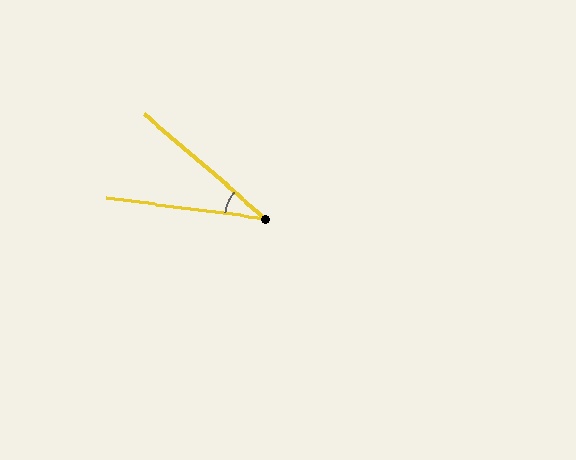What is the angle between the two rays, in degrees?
Approximately 34 degrees.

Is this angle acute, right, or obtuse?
It is acute.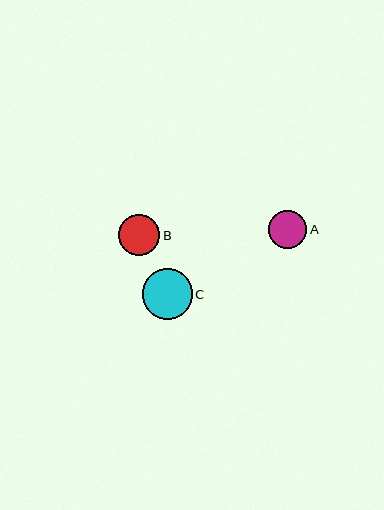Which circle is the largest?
Circle C is the largest with a size of approximately 50 pixels.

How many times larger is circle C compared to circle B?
Circle C is approximately 1.2 times the size of circle B.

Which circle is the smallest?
Circle A is the smallest with a size of approximately 39 pixels.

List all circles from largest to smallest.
From largest to smallest: C, B, A.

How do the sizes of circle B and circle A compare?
Circle B and circle A are approximately the same size.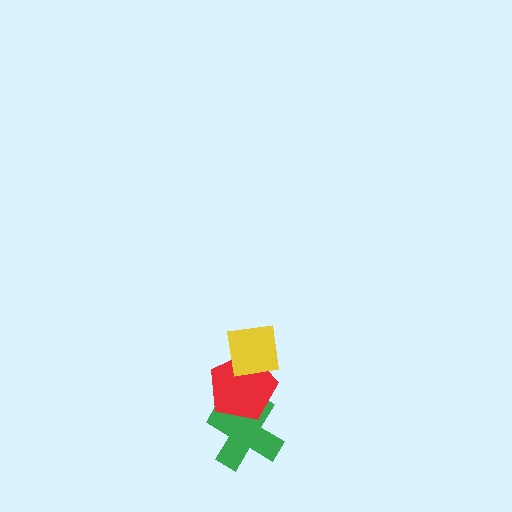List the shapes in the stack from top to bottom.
From top to bottom: the yellow square, the red pentagon, the green cross.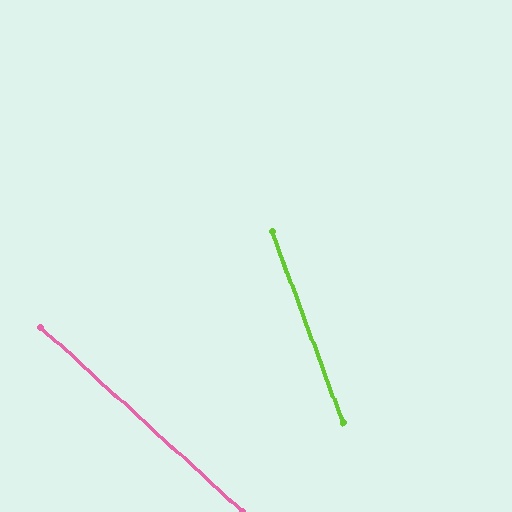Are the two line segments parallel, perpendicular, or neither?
Neither parallel nor perpendicular — they differ by about 27°.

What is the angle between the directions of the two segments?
Approximately 27 degrees.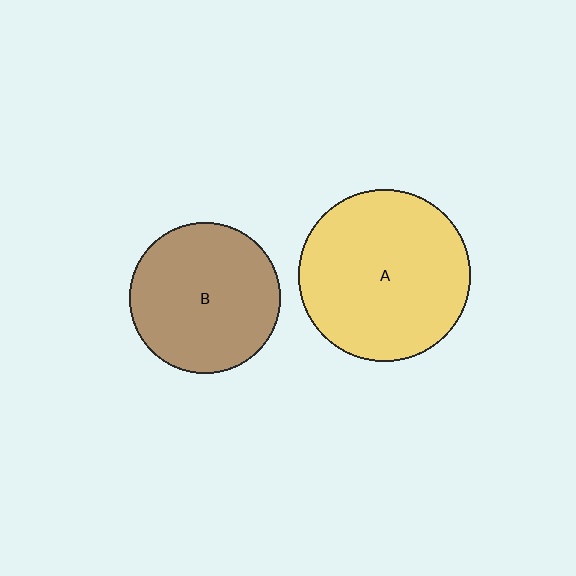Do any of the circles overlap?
No, none of the circles overlap.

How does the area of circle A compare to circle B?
Approximately 1.3 times.